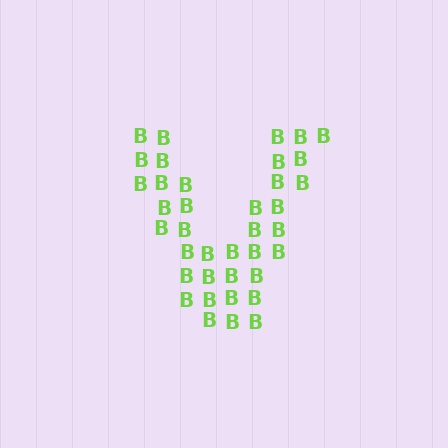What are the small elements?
The small elements are letter B's.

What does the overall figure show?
The overall figure shows the letter V.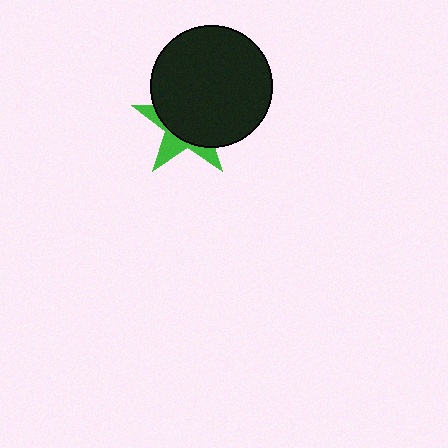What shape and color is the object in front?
The object in front is a black circle.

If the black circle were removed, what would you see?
You would see the complete green star.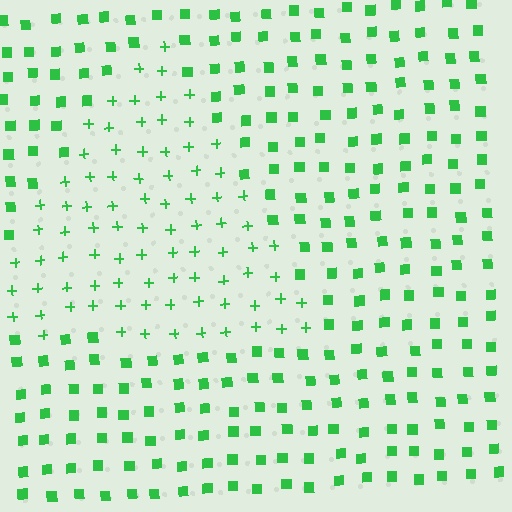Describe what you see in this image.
The image is filled with small green elements arranged in a uniform grid. A triangle-shaped region contains plus signs, while the surrounding area contains squares. The boundary is defined purely by the change in element shape.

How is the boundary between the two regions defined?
The boundary is defined by a change in element shape: plus signs inside vs. squares outside. All elements share the same color and spacing.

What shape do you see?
I see a triangle.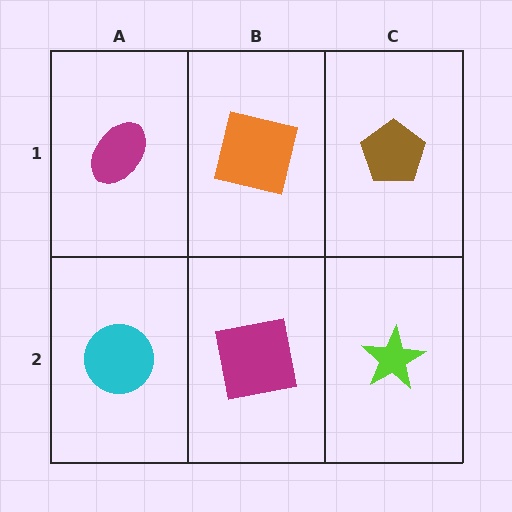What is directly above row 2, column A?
A magenta ellipse.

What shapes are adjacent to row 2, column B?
An orange square (row 1, column B), a cyan circle (row 2, column A), a lime star (row 2, column C).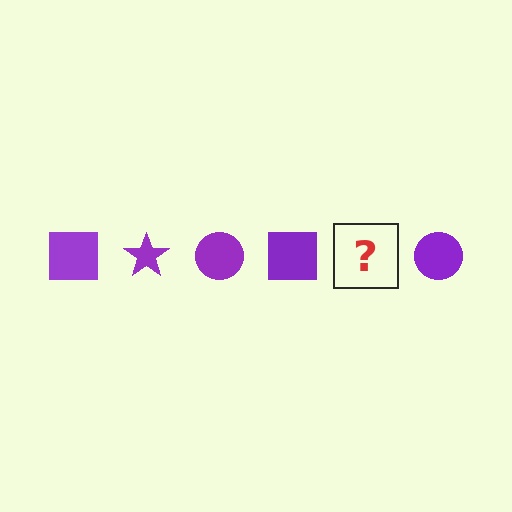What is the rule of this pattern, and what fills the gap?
The rule is that the pattern cycles through square, star, circle shapes in purple. The gap should be filled with a purple star.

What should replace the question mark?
The question mark should be replaced with a purple star.